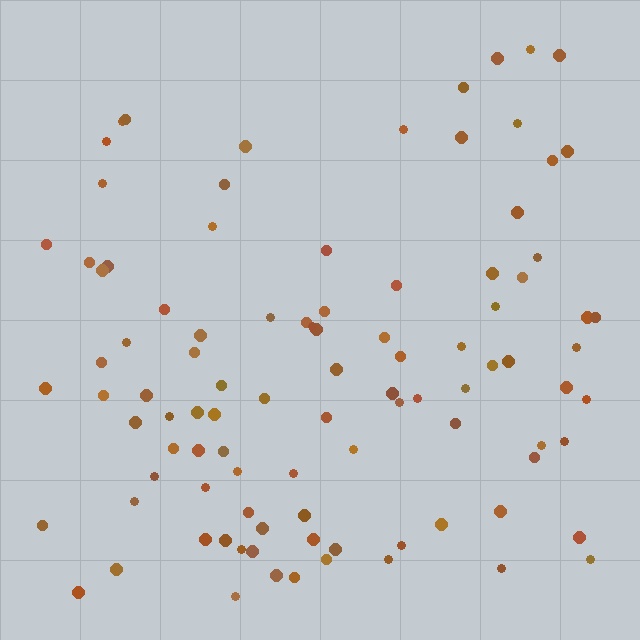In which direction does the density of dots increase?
From top to bottom, with the bottom side densest.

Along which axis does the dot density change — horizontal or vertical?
Vertical.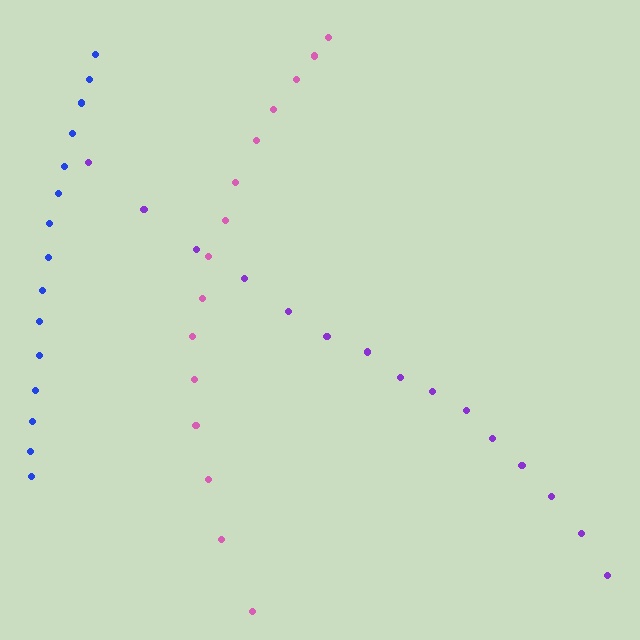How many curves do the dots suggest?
There are 3 distinct paths.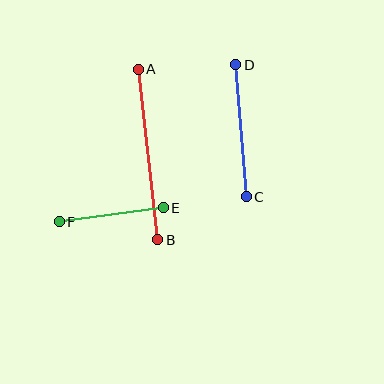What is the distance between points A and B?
The distance is approximately 172 pixels.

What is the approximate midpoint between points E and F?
The midpoint is at approximately (111, 215) pixels.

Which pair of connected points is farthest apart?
Points A and B are farthest apart.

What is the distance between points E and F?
The distance is approximately 105 pixels.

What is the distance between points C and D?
The distance is approximately 133 pixels.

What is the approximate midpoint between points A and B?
The midpoint is at approximately (148, 155) pixels.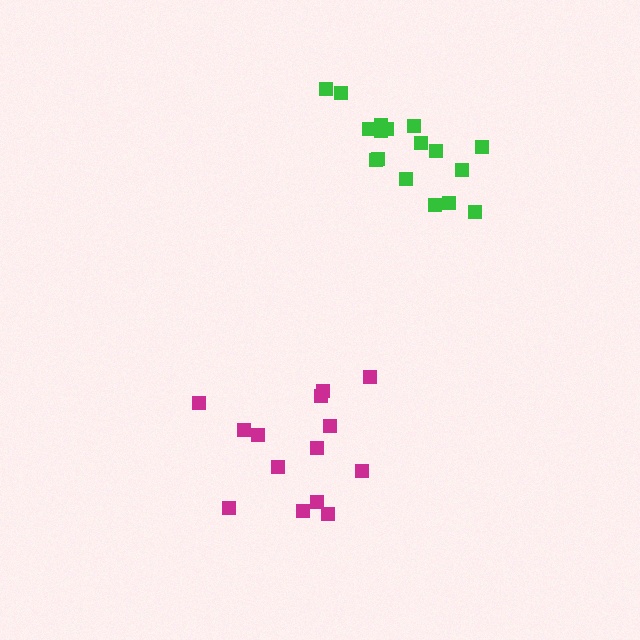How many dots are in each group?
Group 1: 14 dots, Group 2: 17 dots (31 total).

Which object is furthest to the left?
The magenta cluster is leftmost.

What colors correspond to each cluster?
The clusters are colored: magenta, green.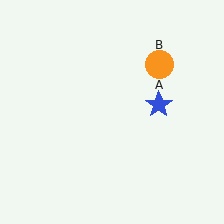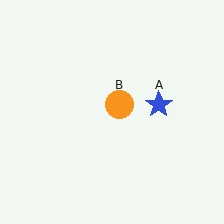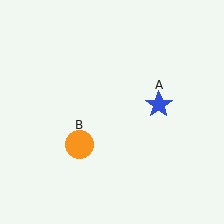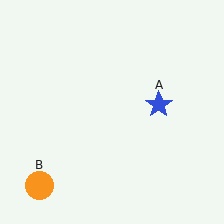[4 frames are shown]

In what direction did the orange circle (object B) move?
The orange circle (object B) moved down and to the left.